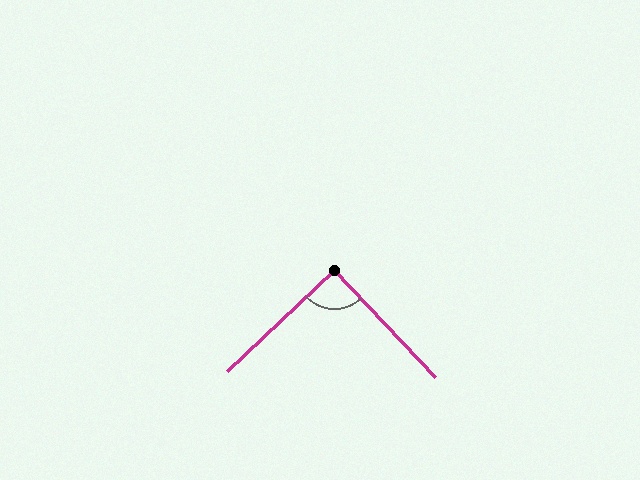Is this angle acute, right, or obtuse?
It is approximately a right angle.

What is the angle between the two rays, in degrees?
Approximately 90 degrees.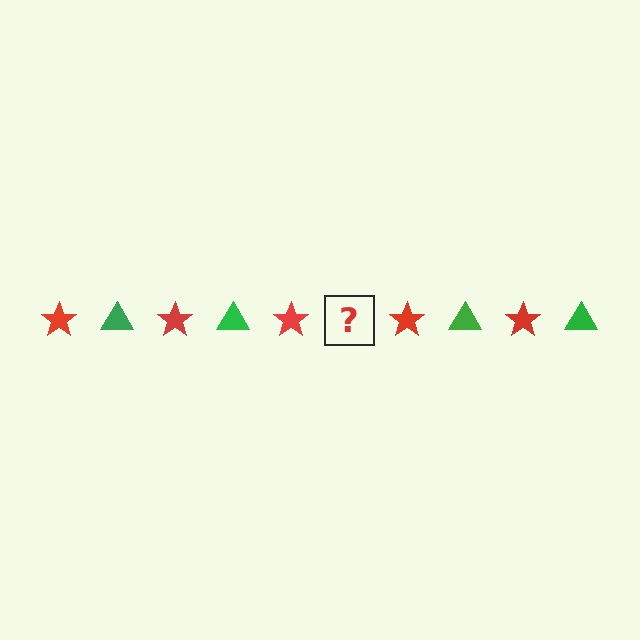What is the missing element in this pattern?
The missing element is a green triangle.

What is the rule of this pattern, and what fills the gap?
The rule is that the pattern alternates between red star and green triangle. The gap should be filled with a green triangle.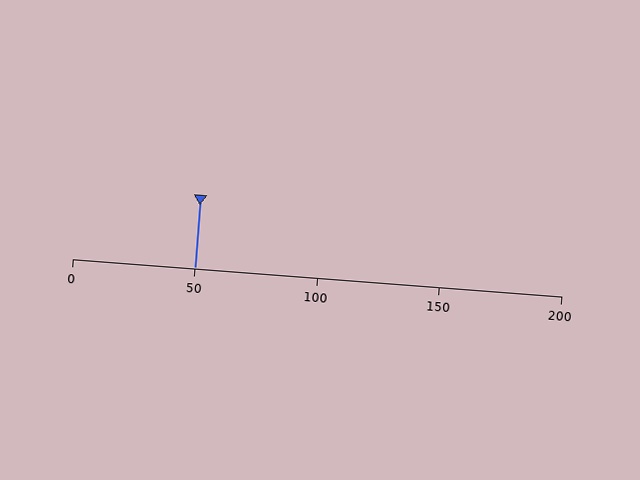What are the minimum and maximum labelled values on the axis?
The axis runs from 0 to 200.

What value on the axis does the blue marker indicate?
The marker indicates approximately 50.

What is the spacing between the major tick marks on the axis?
The major ticks are spaced 50 apart.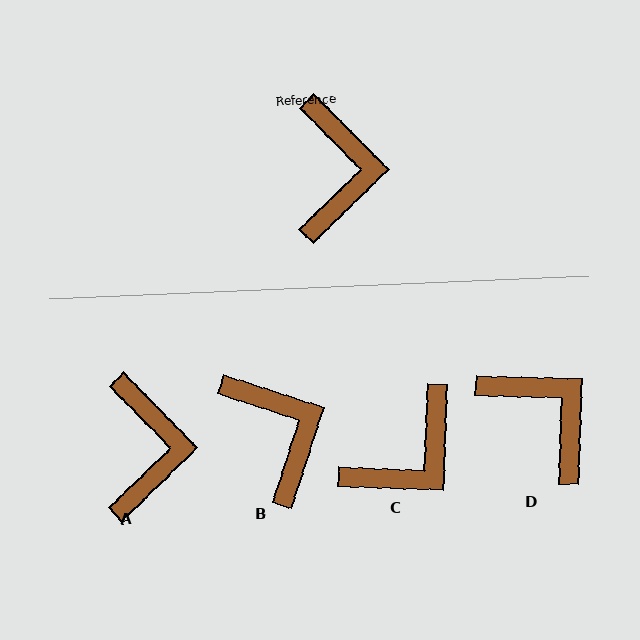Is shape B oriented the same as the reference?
No, it is off by about 27 degrees.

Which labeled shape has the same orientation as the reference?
A.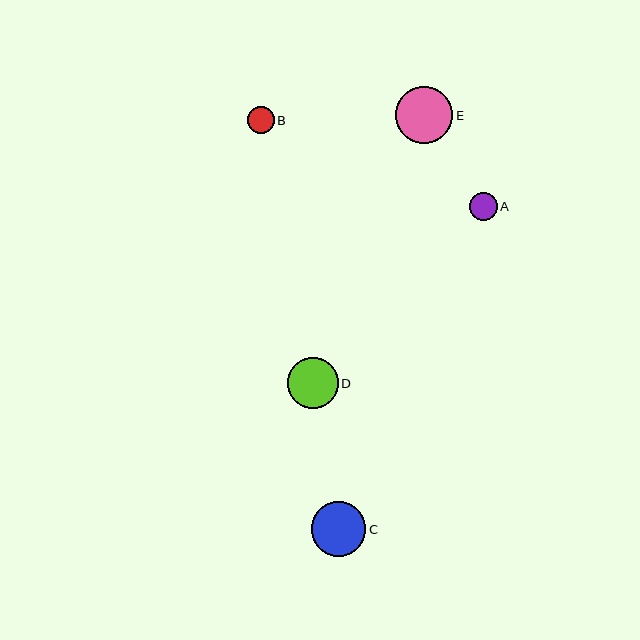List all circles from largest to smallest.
From largest to smallest: E, C, D, A, B.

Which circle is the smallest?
Circle B is the smallest with a size of approximately 27 pixels.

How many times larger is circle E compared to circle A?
Circle E is approximately 2.1 times the size of circle A.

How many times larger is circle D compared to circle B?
Circle D is approximately 1.9 times the size of circle B.